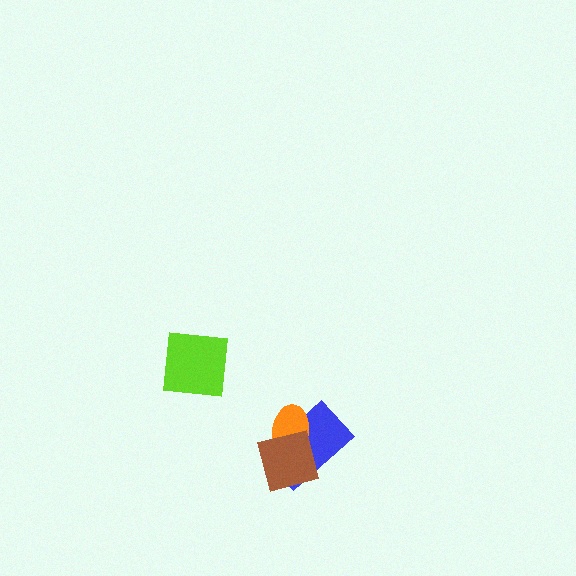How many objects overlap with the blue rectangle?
2 objects overlap with the blue rectangle.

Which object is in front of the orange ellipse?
The brown square is in front of the orange ellipse.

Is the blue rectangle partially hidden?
Yes, it is partially covered by another shape.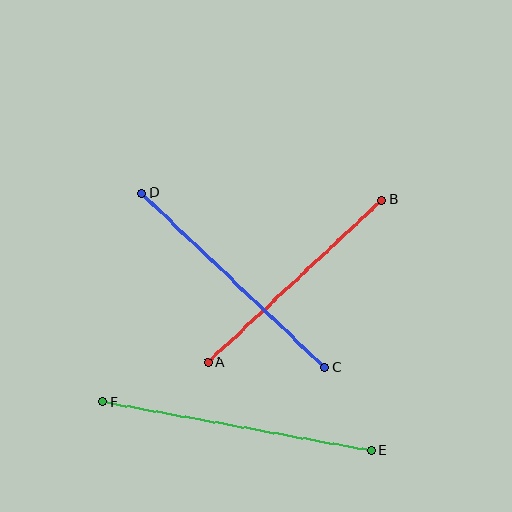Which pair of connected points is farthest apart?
Points E and F are farthest apart.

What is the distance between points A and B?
The distance is approximately 238 pixels.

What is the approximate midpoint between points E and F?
The midpoint is at approximately (237, 426) pixels.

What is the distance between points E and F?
The distance is approximately 272 pixels.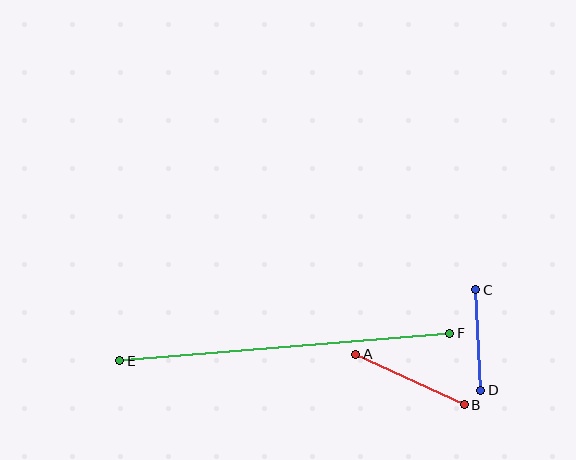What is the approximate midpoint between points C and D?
The midpoint is at approximately (478, 340) pixels.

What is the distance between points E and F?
The distance is approximately 331 pixels.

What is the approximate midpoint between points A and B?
The midpoint is at approximately (410, 379) pixels.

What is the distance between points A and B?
The distance is approximately 120 pixels.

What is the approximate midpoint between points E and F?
The midpoint is at approximately (285, 347) pixels.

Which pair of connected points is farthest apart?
Points E and F are farthest apart.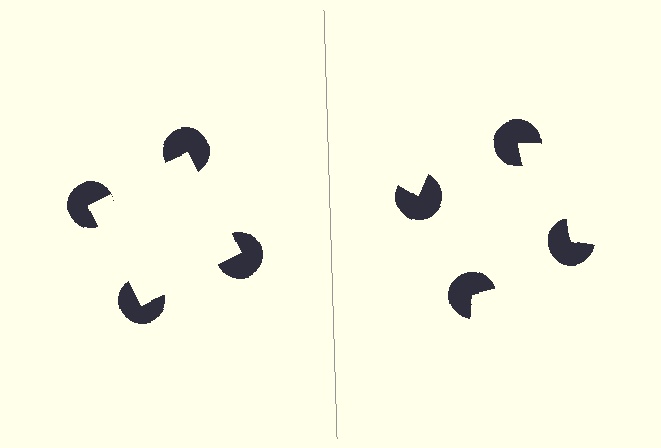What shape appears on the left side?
An illusory square.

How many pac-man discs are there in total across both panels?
8 — 4 on each side.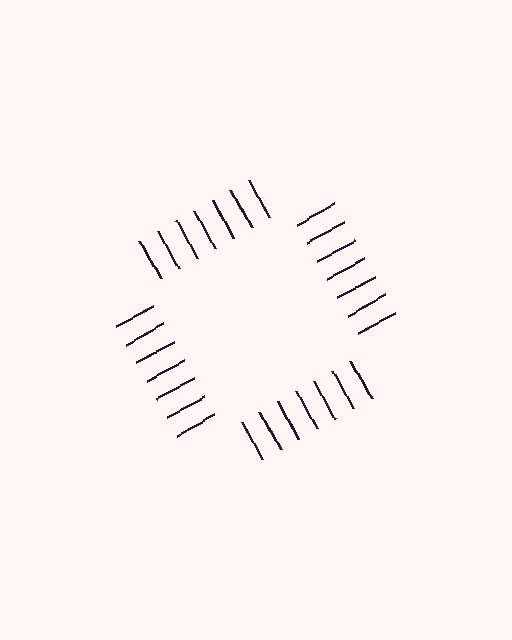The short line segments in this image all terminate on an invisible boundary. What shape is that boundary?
An illusory square — the line segments terminate on its edges but no continuous stroke is drawn.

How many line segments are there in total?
28 — 7 along each of the 4 edges.